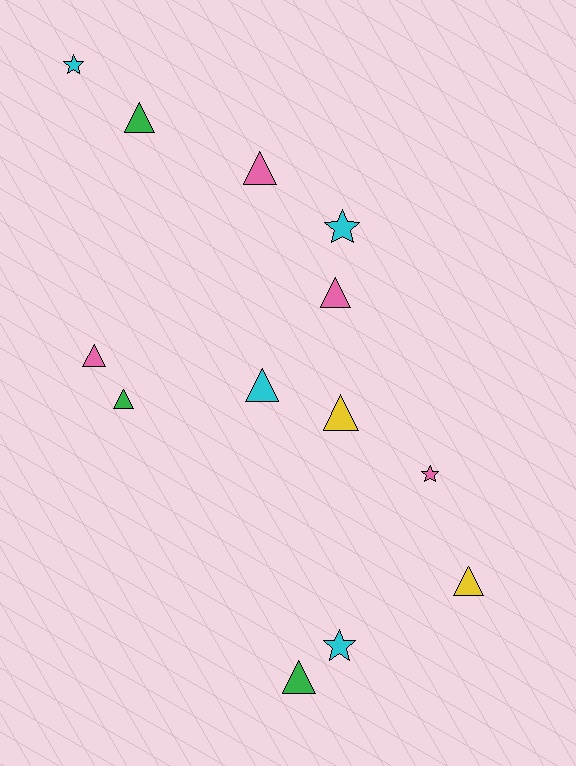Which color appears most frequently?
Cyan, with 4 objects.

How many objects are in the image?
There are 13 objects.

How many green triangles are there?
There are 3 green triangles.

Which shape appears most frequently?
Triangle, with 9 objects.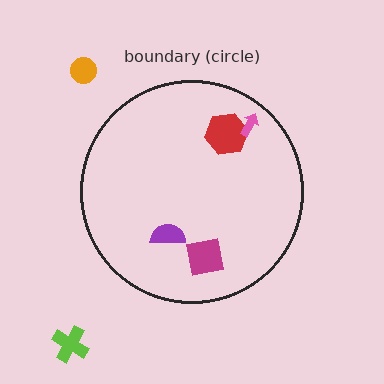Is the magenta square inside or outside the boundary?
Inside.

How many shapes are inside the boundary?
4 inside, 2 outside.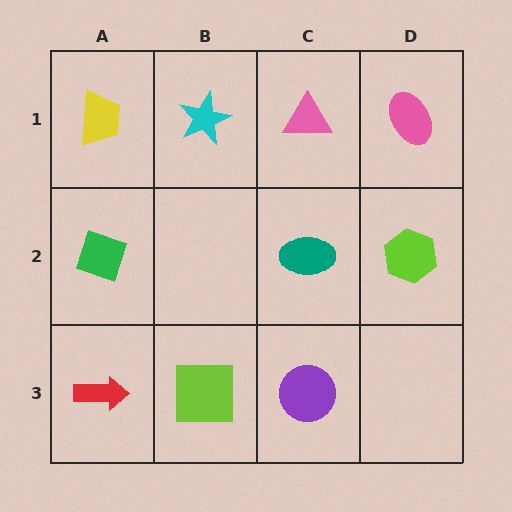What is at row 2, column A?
A green diamond.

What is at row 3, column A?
A red arrow.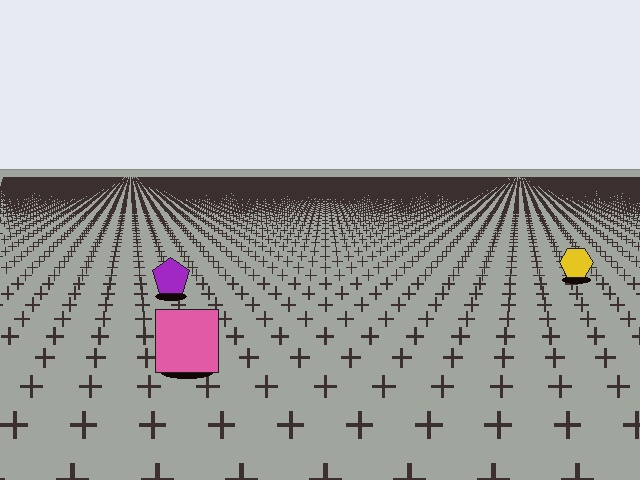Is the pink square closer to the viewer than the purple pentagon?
Yes. The pink square is closer — you can tell from the texture gradient: the ground texture is coarser near it.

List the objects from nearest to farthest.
From nearest to farthest: the pink square, the purple pentagon, the yellow hexagon.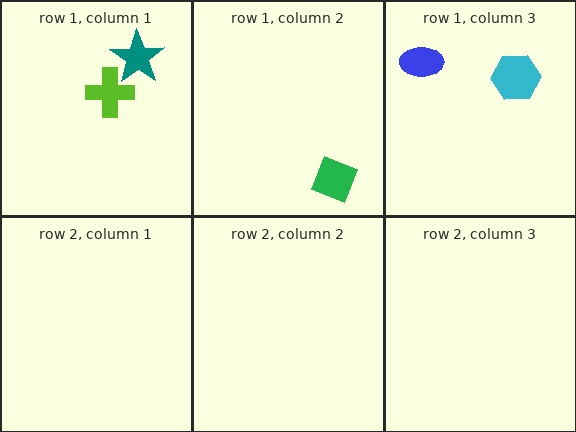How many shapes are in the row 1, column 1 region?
2.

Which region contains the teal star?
The row 1, column 1 region.